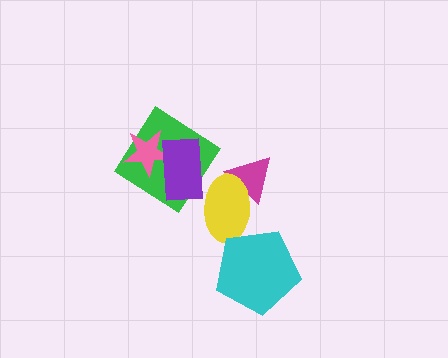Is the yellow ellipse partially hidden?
Yes, it is partially covered by another shape.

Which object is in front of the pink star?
The purple rectangle is in front of the pink star.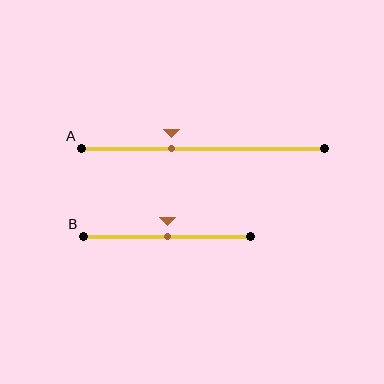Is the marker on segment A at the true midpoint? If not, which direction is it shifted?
No, the marker on segment A is shifted to the left by about 13% of the segment length.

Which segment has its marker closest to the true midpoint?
Segment B has its marker closest to the true midpoint.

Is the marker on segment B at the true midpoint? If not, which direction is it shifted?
Yes, the marker on segment B is at the true midpoint.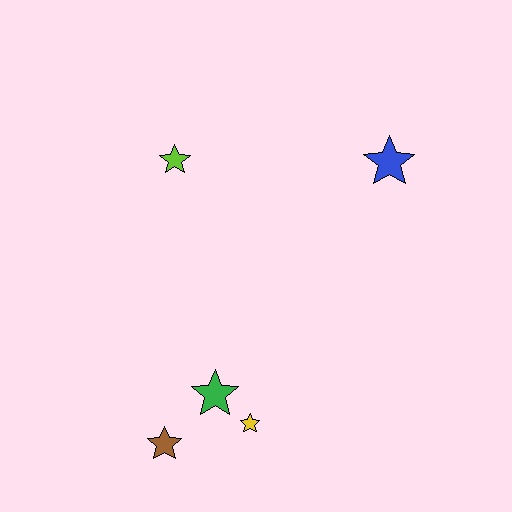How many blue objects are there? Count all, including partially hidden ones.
There is 1 blue object.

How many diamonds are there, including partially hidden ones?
There are no diamonds.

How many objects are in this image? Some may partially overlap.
There are 5 objects.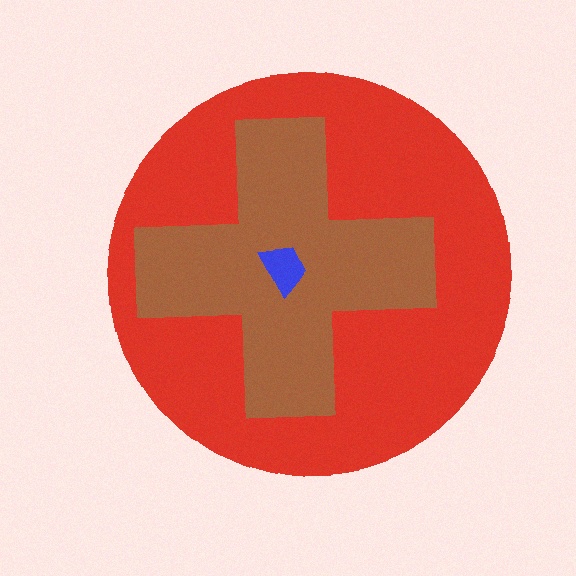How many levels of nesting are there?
3.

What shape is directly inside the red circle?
The brown cross.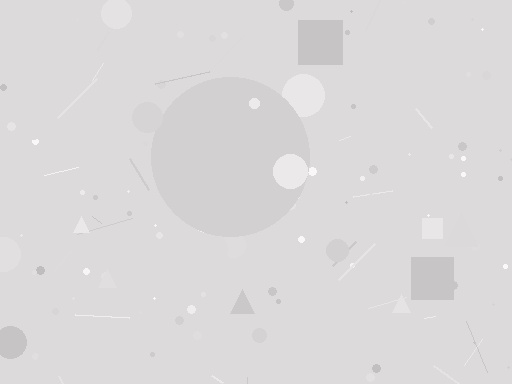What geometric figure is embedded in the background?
A circle is embedded in the background.